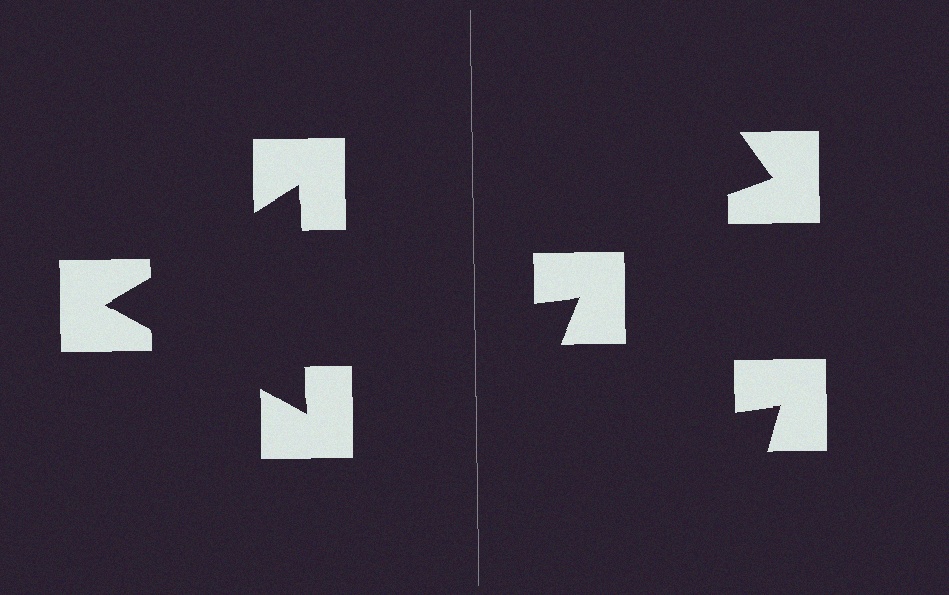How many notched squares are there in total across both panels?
6 — 3 on each side.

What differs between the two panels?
The notched squares are positioned identically on both sides; only the wedge orientations differ. On the left they align to a triangle; on the right they are misaligned.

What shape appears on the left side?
An illusory triangle.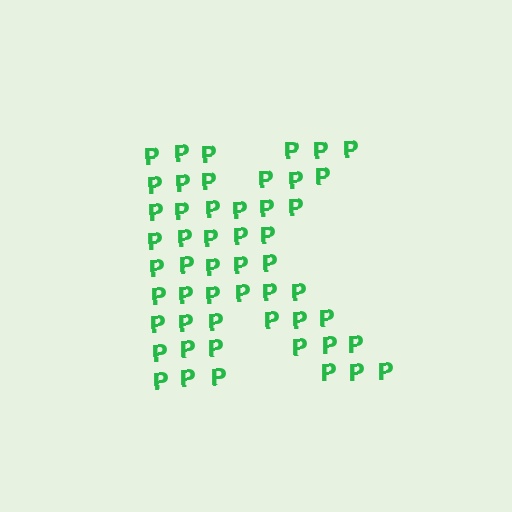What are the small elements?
The small elements are letter P's.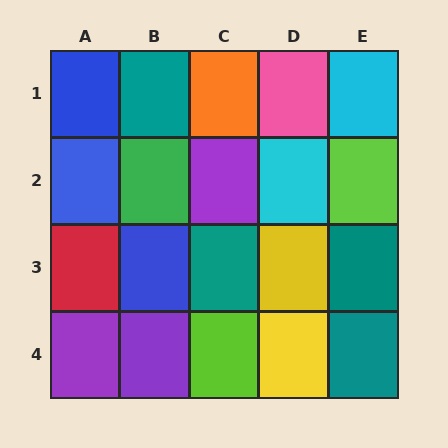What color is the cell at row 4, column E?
Teal.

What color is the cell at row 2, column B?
Green.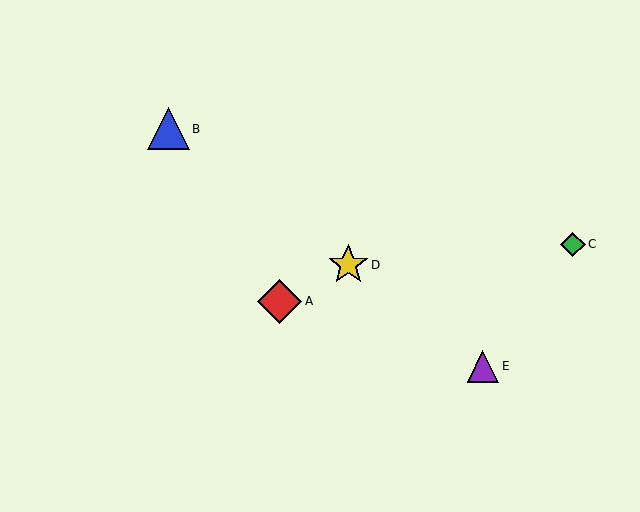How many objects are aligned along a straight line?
3 objects (B, D, E) are aligned along a straight line.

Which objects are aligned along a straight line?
Objects B, D, E are aligned along a straight line.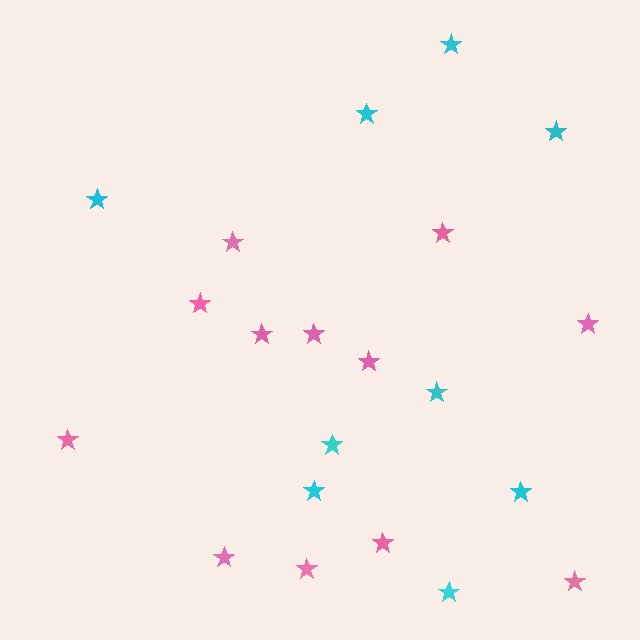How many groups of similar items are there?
There are 2 groups: one group of pink stars (12) and one group of cyan stars (9).